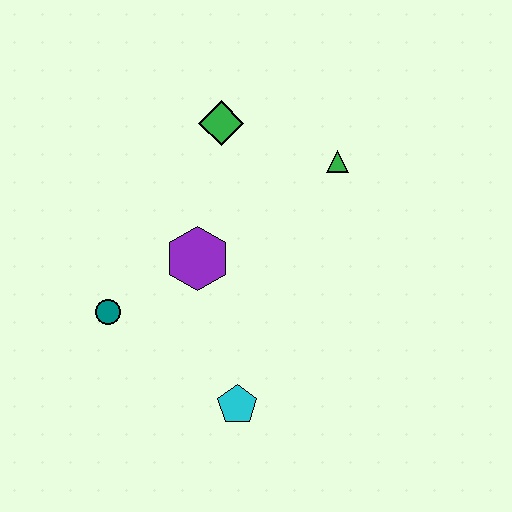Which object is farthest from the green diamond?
The cyan pentagon is farthest from the green diamond.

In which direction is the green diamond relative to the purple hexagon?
The green diamond is above the purple hexagon.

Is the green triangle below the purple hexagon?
No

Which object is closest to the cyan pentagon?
The purple hexagon is closest to the cyan pentagon.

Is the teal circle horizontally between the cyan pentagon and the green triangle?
No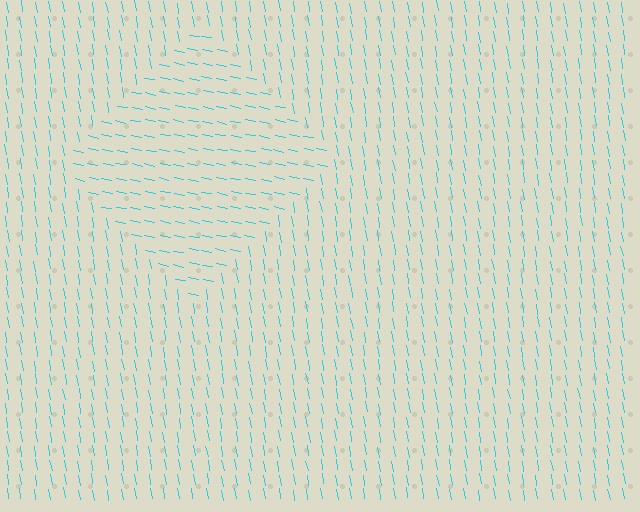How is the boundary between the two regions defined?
The boundary is defined purely by a change in line orientation (approximately 69 degrees difference). All lines are the same color and thickness.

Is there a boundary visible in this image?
Yes, there is a texture boundary formed by a change in line orientation.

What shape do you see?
I see a diamond.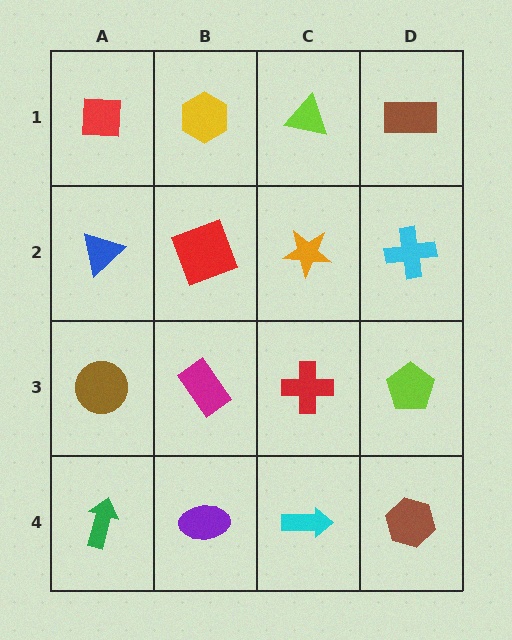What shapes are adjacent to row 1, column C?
An orange star (row 2, column C), a yellow hexagon (row 1, column B), a brown rectangle (row 1, column D).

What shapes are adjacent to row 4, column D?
A lime pentagon (row 3, column D), a cyan arrow (row 4, column C).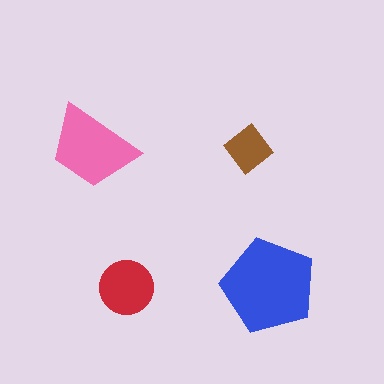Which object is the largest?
The blue pentagon.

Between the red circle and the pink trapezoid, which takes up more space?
The pink trapezoid.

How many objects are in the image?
There are 4 objects in the image.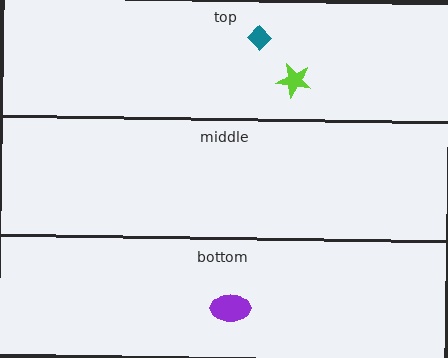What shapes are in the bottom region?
The purple ellipse.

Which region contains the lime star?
The top region.